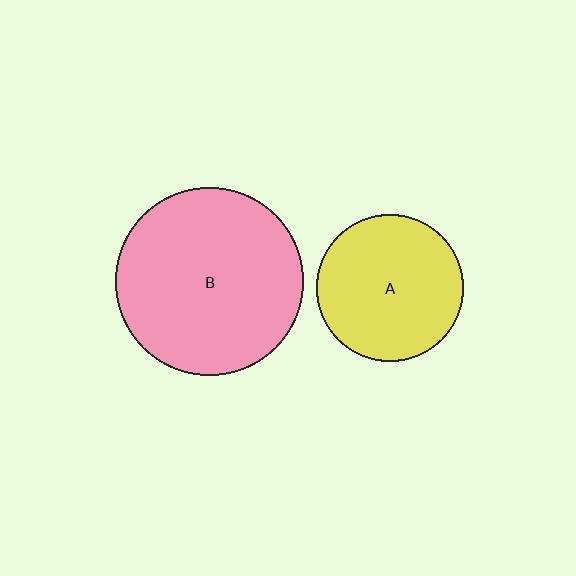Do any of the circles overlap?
No, none of the circles overlap.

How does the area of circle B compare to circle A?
Approximately 1.6 times.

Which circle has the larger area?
Circle B (pink).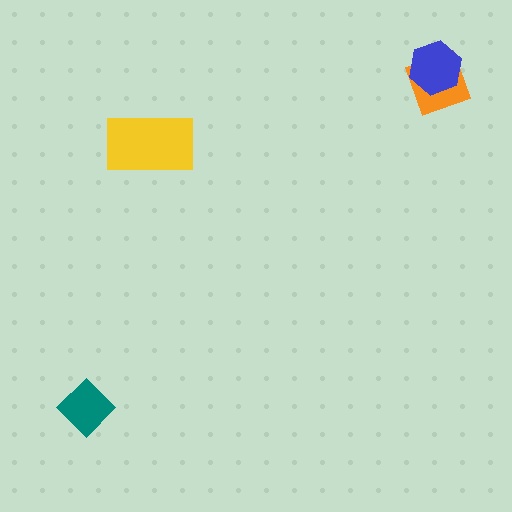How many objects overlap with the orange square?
1 object overlaps with the orange square.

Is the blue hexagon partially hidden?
No, no other shape covers it.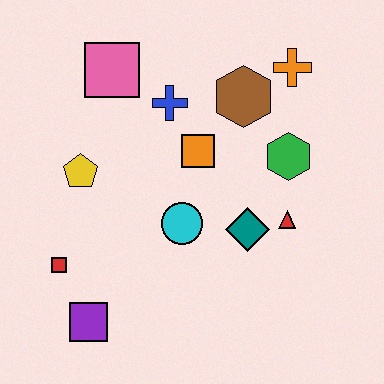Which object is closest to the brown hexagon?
The orange cross is closest to the brown hexagon.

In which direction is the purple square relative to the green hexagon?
The purple square is to the left of the green hexagon.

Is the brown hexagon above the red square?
Yes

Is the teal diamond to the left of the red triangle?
Yes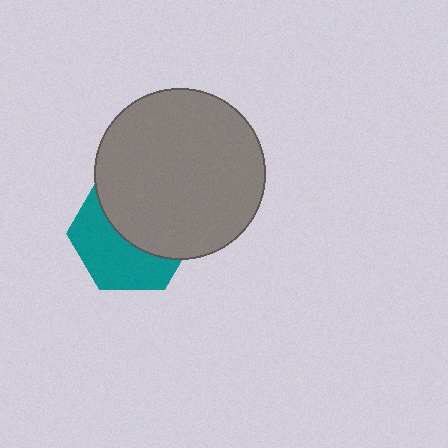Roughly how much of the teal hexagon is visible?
About half of it is visible (roughly 47%).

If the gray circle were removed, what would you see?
You would see the complete teal hexagon.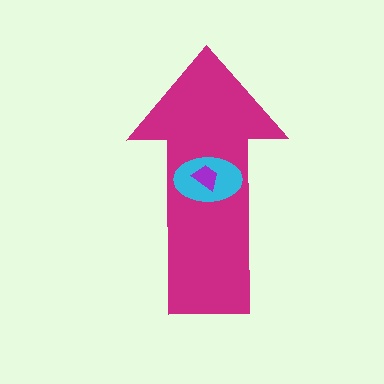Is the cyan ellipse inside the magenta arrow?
Yes.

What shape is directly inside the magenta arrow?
The cyan ellipse.